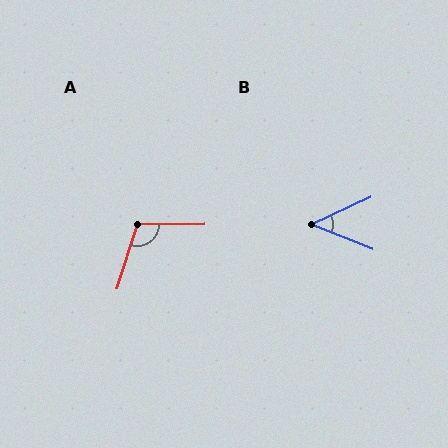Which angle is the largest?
A, at approximately 108 degrees.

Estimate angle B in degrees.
Approximately 47 degrees.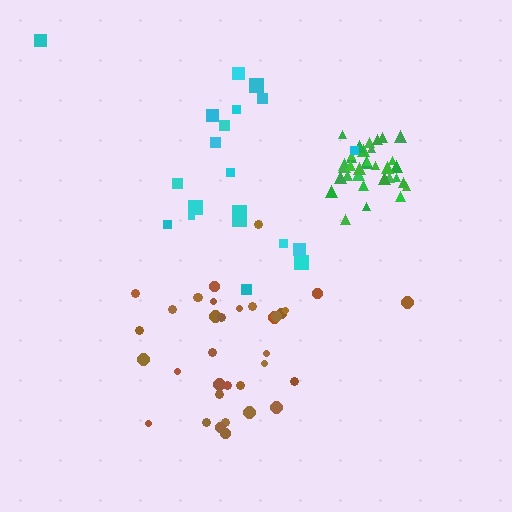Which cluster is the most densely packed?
Green.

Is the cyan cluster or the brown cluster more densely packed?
Brown.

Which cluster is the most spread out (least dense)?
Cyan.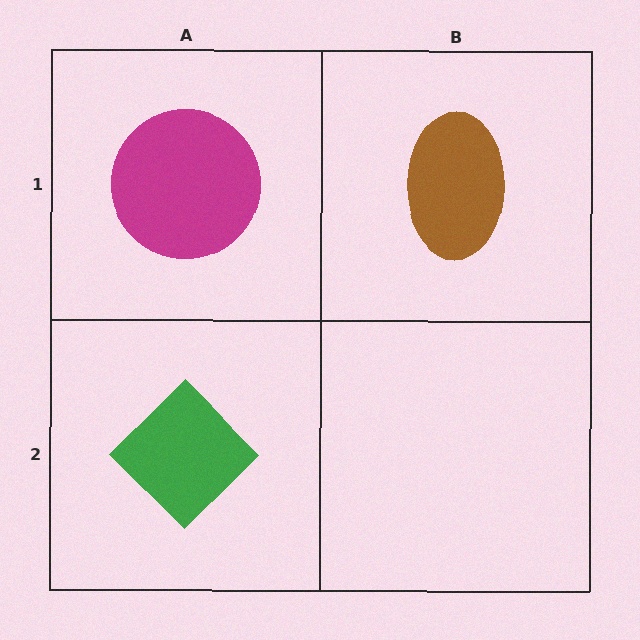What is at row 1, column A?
A magenta circle.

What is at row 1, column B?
A brown ellipse.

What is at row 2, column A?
A green diamond.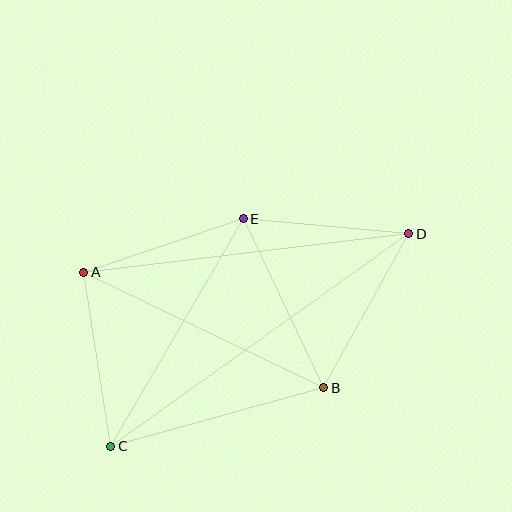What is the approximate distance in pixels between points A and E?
The distance between A and E is approximately 168 pixels.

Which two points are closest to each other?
Points D and E are closest to each other.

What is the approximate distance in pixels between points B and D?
The distance between B and D is approximately 176 pixels.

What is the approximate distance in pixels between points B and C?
The distance between B and C is approximately 221 pixels.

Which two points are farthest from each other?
Points C and D are farthest from each other.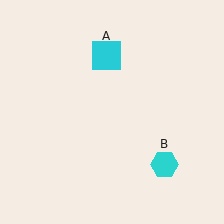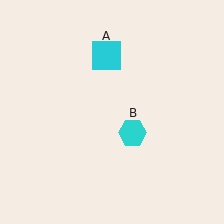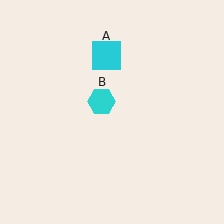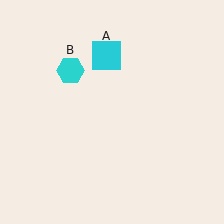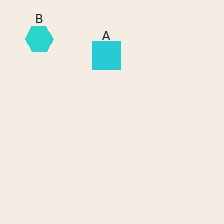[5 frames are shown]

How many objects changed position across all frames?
1 object changed position: cyan hexagon (object B).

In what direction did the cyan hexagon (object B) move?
The cyan hexagon (object B) moved up and to the left.